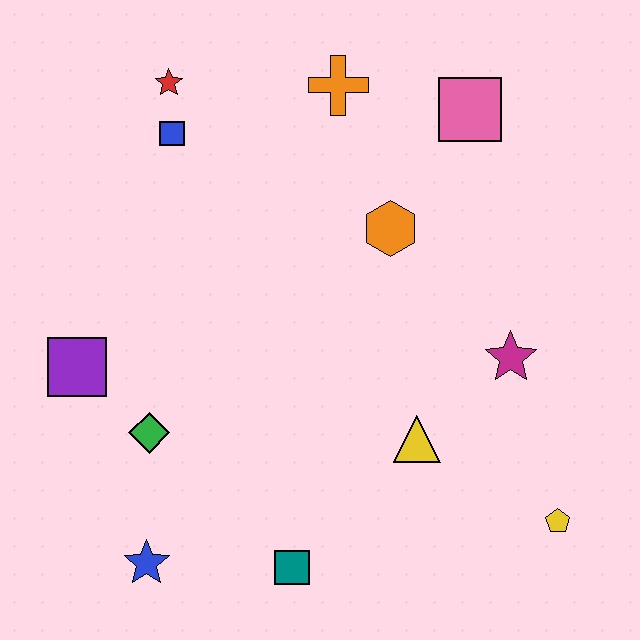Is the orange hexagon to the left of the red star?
No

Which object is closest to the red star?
The blue square is closest to the red star.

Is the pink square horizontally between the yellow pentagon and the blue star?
Yes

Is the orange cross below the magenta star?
No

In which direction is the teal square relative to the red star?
The teal square is below the red star.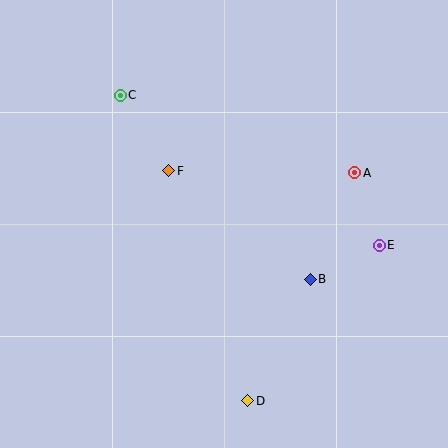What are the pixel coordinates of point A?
Point A is at (355, 173).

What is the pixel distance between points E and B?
The distance between E and B is 77 pixels.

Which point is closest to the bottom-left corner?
Point D is closest to the bottom-left corner.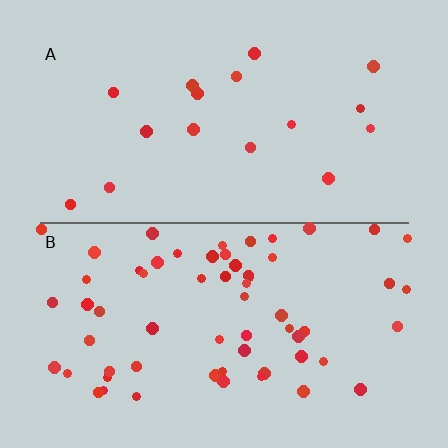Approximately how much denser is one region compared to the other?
Approximately 3.7× — region B over region A.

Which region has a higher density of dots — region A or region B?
B (the bottom).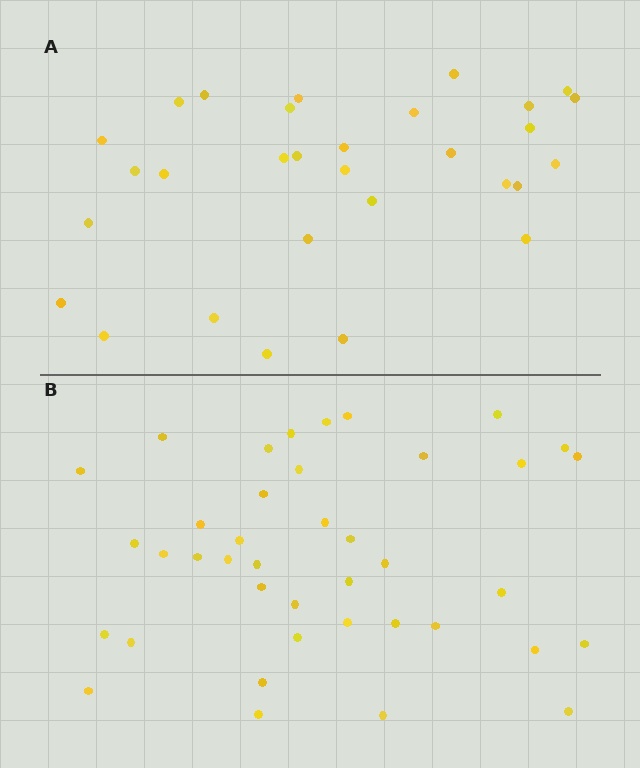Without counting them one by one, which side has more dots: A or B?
Region B (the bottom region) has more dots.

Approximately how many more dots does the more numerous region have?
Region B has roughly 10 or so more dots than region A.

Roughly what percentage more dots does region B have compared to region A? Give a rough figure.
About 35% more.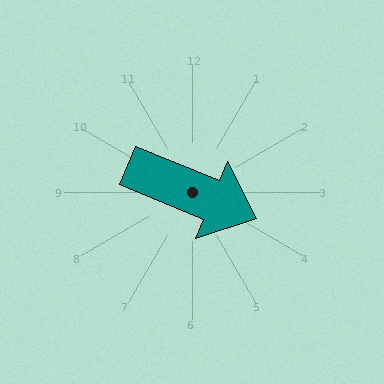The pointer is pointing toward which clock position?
Roughly 4 o'clock.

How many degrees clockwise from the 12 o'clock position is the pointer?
Approximately 112 degrees.